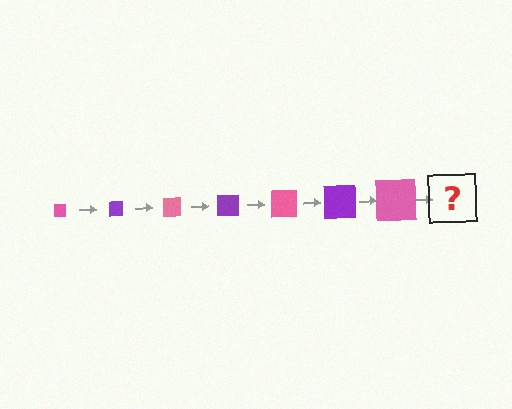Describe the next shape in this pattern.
It should be a purple square, larger than the previous one.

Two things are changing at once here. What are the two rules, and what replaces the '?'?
The two rules are that the square grows larger each step and the color cycles through pink and purple. The '?' should be a purple square, larger than the previous one.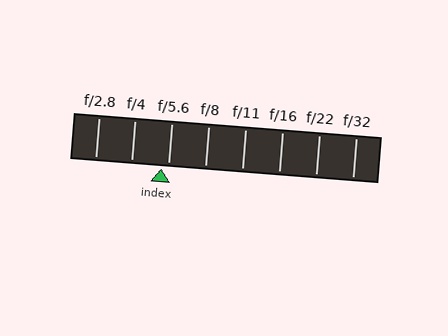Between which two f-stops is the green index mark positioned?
The index mark is between f/4 and f/5.6.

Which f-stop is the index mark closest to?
The index mark is closest to f/5.6.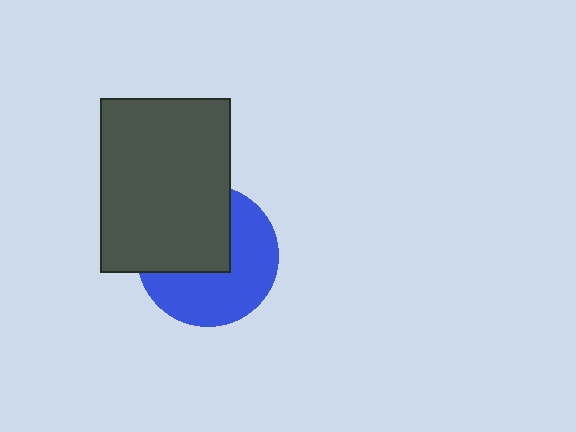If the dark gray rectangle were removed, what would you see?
You would see the complete blue circle.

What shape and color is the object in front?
The object in front is a dark gray rectangle.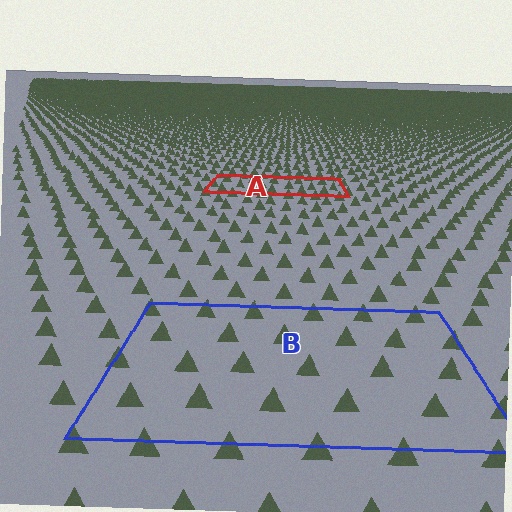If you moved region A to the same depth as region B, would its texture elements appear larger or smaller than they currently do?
They would appear larger. At a closer depth, the same texture elements are projected at a bigger on-screen size.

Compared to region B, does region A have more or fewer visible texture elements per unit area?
Region A has more texture elements per unit area — they are packed more densely because it is farther away.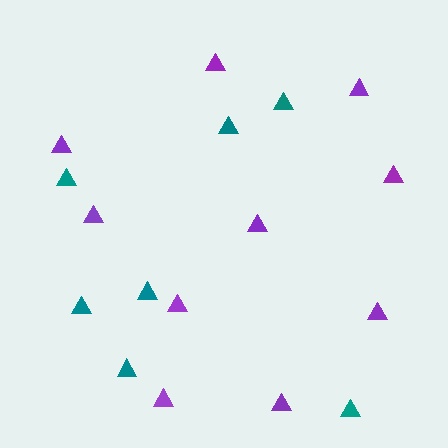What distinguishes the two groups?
There are 2 groups: one group of teal triangles (7) and one group of purple triangles (10).